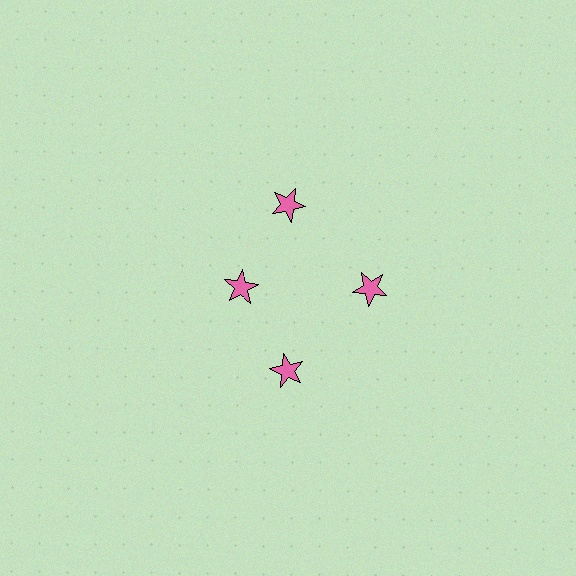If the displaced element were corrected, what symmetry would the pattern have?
It would have 4-fold rotational symmetry — the pattern would map onto itself every 90 degrees.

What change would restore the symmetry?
The symmetry would be restored by moving it outward, back onto the ring so that all 4 stars sit at equal angles and equal distance from the center.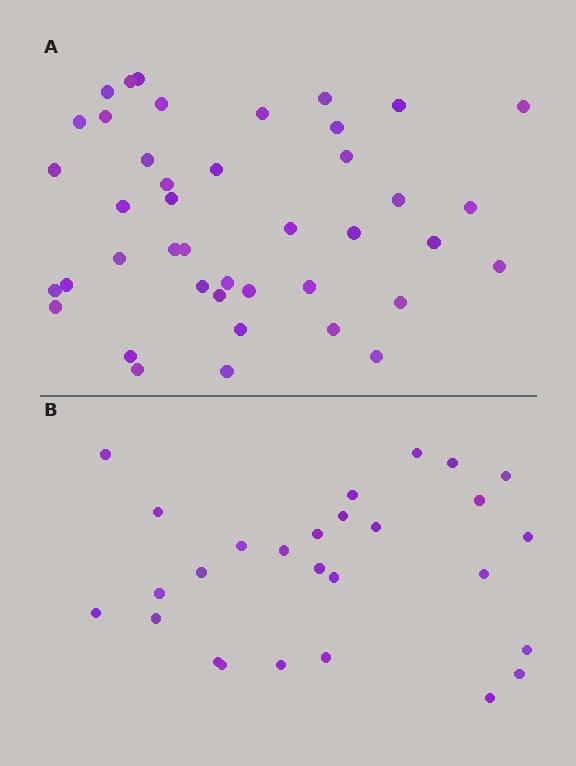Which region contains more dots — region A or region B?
Region A (the top region) has more dots.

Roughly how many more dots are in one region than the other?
Region A has approximately 15 more dots than region B.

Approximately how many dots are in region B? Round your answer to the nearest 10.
About 30 dots. (The exact count is 27, which rounds to 30.)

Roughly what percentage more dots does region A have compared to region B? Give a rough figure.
About 55% more.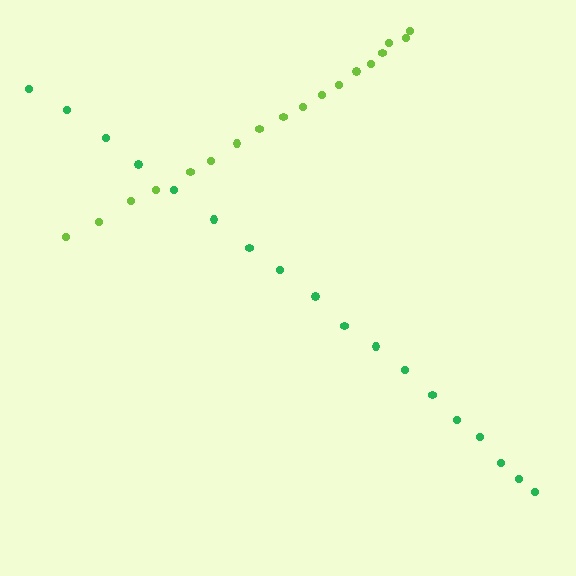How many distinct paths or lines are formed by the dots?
There are 2 distinct paths.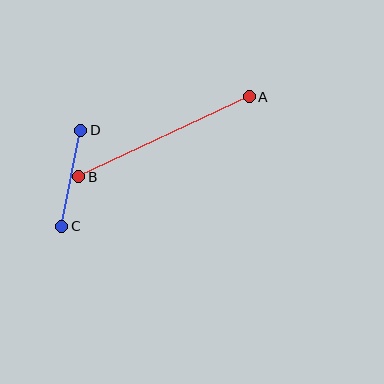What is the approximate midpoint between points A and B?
The midpoint is at approximately (164, 137) pixels.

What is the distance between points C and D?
The distance is approximately 98 pixels.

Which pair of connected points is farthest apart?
Points A and B are farthest apart.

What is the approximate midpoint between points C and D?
The midpoint is at approximately (71, 178) pixels.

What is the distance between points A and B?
The distance is approximately 188 pixels.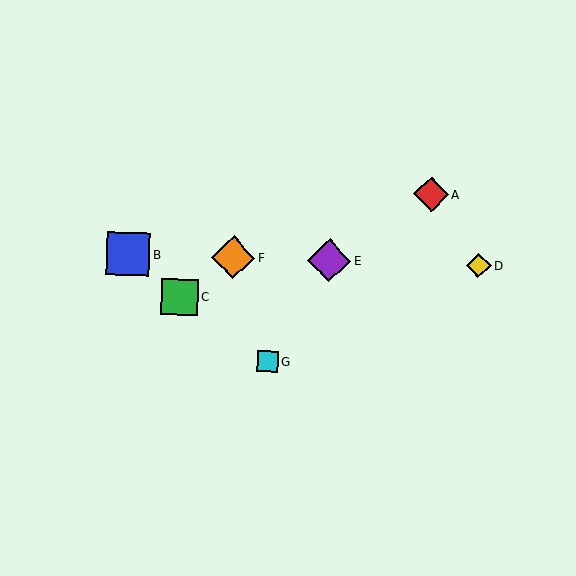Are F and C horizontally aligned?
No, F is at y≈257 and C is at y≈297.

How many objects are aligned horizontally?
4 objects (B, D, E, F) are aligned horizontally.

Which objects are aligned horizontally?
Objects B, D, E, F are aligned horizontally.